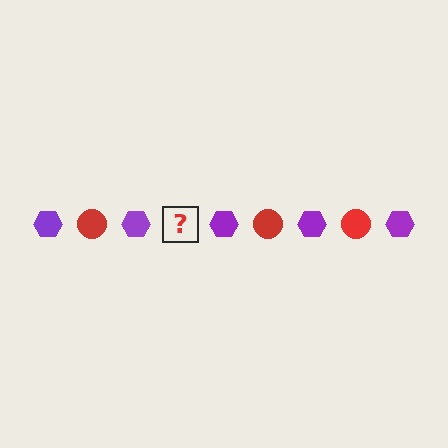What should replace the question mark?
The question mark should be replaced with a red circle.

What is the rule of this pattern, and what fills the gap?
The rule is that the pattern alternates between purple hexagon and red circle. The gap should be filled with a red circle.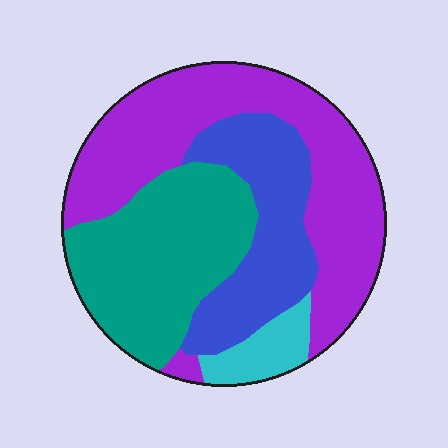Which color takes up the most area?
Purple, at roughly 40%.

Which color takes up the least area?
Cyan, at roughly 5%.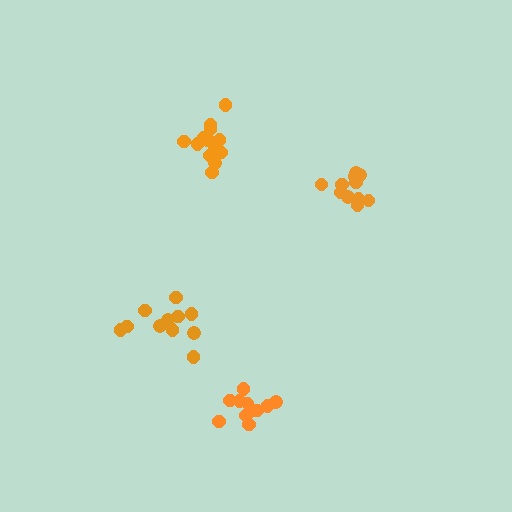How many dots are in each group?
Group 1: 12 dots, Group 2: 11 dots, Group 3: 15 dots, Group 4: 11 dots (49 total).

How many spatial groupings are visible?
There are 4 spatial groupings.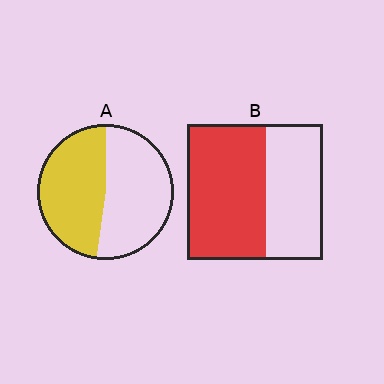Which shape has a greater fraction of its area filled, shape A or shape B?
Shape B.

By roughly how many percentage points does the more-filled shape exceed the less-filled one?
By roughly 10 percentage points (B over A).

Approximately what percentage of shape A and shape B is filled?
A is approximately 50% and B is approximately 60%.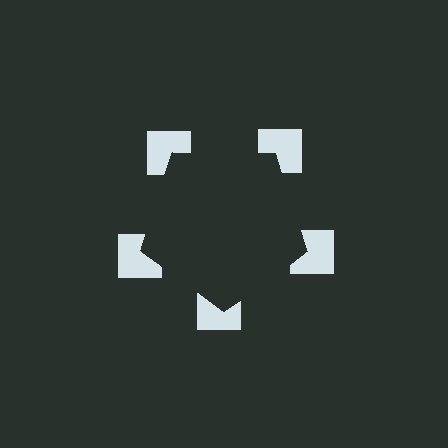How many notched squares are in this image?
There are 5 — one at each vertex of the illusory pentagon.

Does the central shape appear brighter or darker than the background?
It typically appears slightly darker than the background, even though no actual brightness change is drawn.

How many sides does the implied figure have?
5 sides.